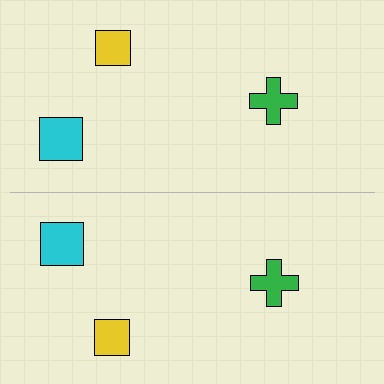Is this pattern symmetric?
Yes, this pattern has bilateral (reflection) symmetry.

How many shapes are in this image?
There are 6 shapes in this image.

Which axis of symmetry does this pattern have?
The pattern has a horizontal axis of symmetry running through the center of the image.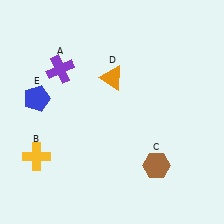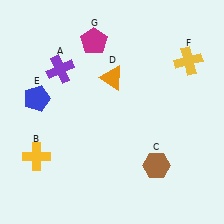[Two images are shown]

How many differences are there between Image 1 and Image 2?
There are 2 differences between the two images.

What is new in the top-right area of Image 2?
A yellow cross (F) was added in the top-right area of Image 2.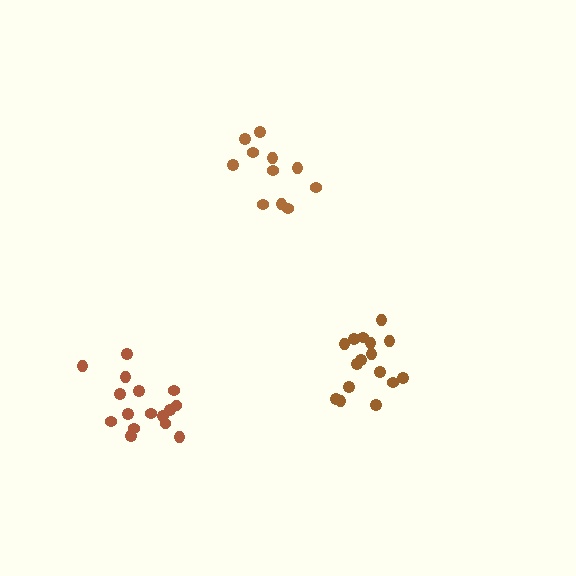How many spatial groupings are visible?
There are 3 spatial groupings.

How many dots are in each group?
Group 1: 16 dots, Group 2: 11 dots, Group 3: 16 dots (43 total).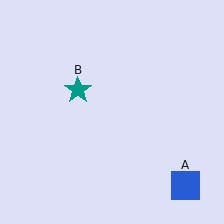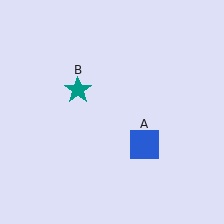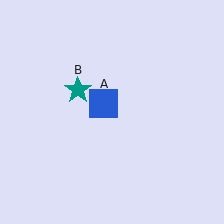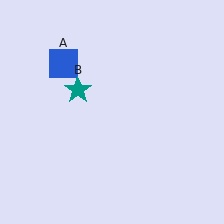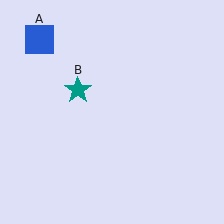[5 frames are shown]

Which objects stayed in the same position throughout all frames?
Teal star (object B) remained stationary.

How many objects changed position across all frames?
1 object changed position: blue square (object A).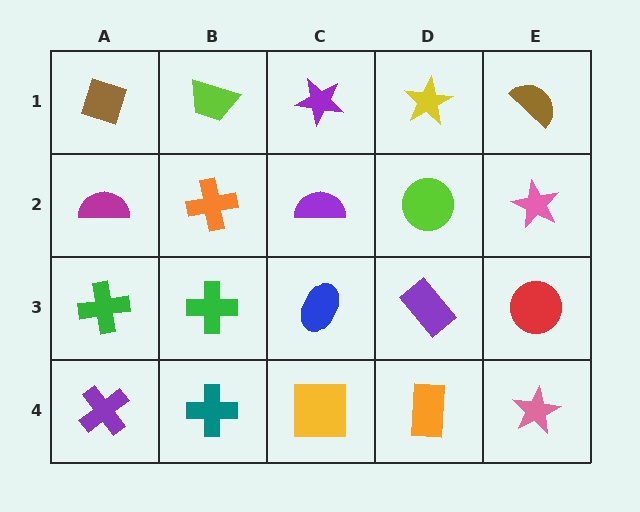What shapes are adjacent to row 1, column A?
A magenta semicircle (row 2, column A), a lime trapezoid (row 1, column B).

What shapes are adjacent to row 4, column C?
A blue ellipse (row 3, column C), a teal cross (row 4, column B), an orange rectangle (row 4, column D).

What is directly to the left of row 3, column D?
A blue ellipse.